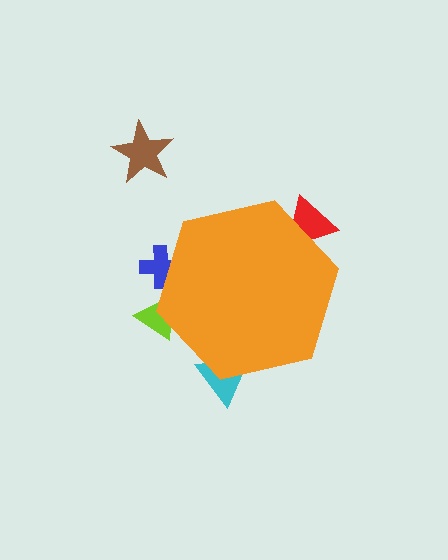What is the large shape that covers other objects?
An orange hexagon.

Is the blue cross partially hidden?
Yes, the blue cross is partially hidden behind the orange hexagon.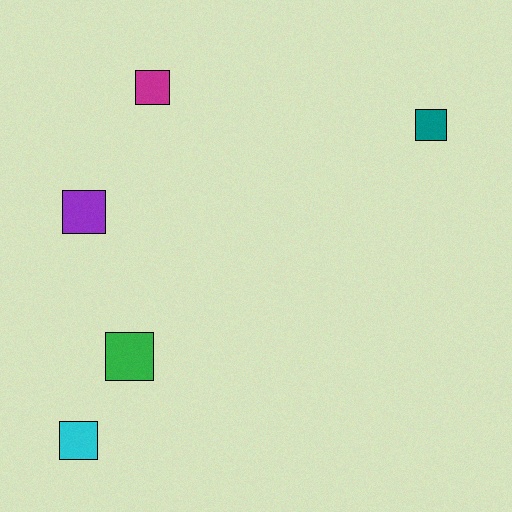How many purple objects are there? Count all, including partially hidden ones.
There is 1 purple object.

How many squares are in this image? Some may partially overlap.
There are 5 squares.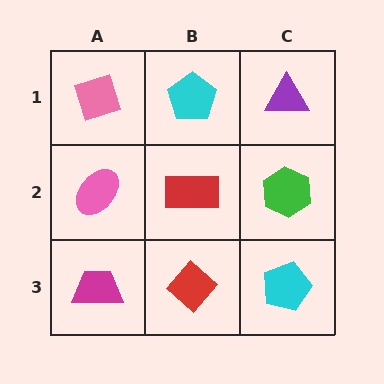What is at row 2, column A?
A pink ellipse.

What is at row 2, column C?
A green hexagon.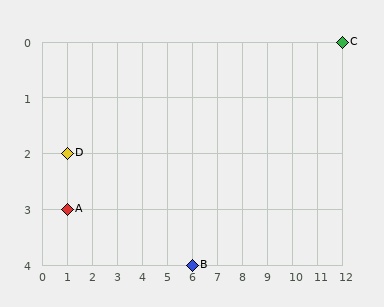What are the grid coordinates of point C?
Point C is at grid coordinates (12, 0).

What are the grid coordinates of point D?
Point D is at grid coordinates (1, 2).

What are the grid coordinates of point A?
Point A is at grid coordinates (1, 3).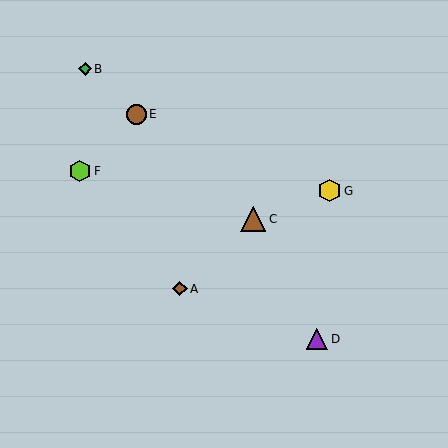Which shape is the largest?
The brown triangle (labeled C) is the largest.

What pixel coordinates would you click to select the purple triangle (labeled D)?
Click at (317, 339) to select the purple triangle D.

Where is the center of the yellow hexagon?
The center of the yellow hexagon is at (329, 191).